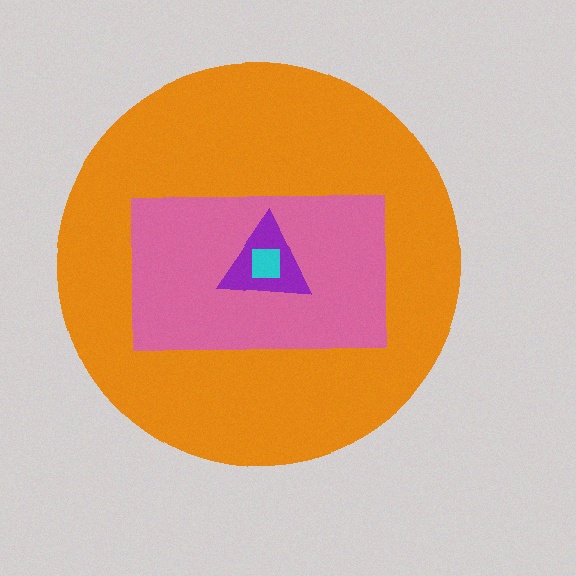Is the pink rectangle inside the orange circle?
Yes.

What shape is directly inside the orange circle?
The pink rectangle.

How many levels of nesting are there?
4.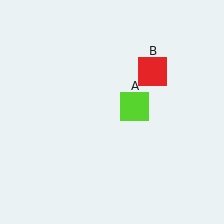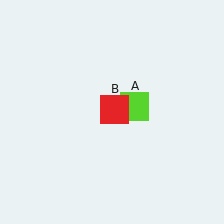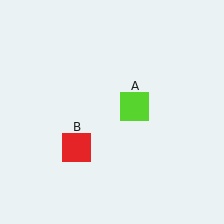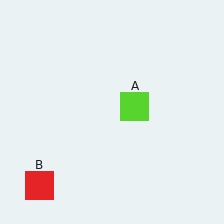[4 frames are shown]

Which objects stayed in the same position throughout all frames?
Lime square (object A) remained stationary.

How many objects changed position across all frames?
1 object changed position: red square (object B).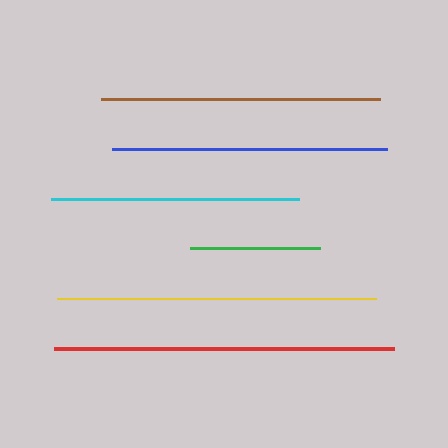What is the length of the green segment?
The green segment is approximately 131 pixels long.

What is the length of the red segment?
The red segment is approximately 340 pixels long.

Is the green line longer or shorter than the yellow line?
The yellow line is longer than the green line.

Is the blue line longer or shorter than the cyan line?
The blue line is longer than the cyan line.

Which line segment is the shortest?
The green line is the shortest at approximately 131 pixels.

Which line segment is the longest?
The red line is the longest at approximately 340 pixels.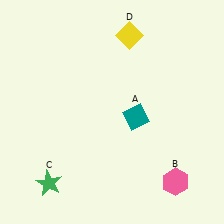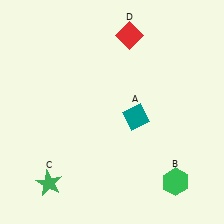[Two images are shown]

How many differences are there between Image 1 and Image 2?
There are 2 differences between the two images.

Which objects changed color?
B changed from pink to green. D changed from yellow to red.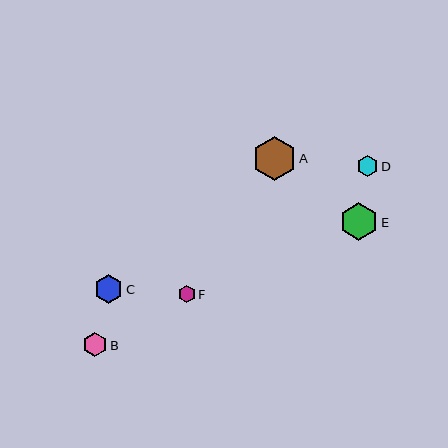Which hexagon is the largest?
Hexagon A is the largest with a size of approximately 44 pixels.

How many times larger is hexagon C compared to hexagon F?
Hexagon C is approximately 1.6 times the size of hexagon F.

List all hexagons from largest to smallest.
From largest to smallest: A, E, C, B, D, F.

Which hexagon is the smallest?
Hexagon F is the smallest with a size of approximately 17 pixels.